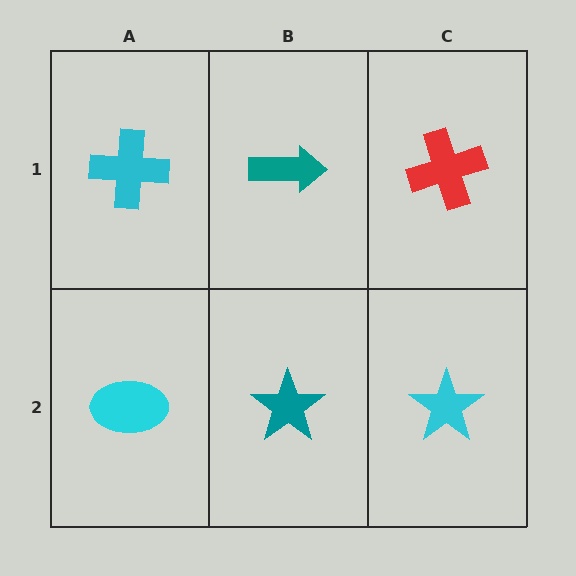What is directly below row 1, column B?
A teal star.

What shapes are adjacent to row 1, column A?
A cyan ellipse (row 2, column A), a teal arrow (row 1, column B).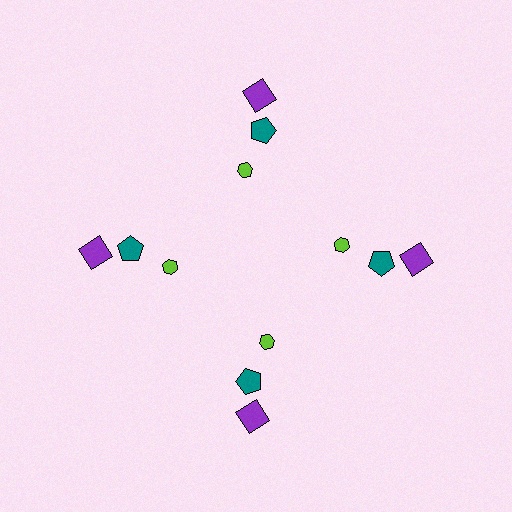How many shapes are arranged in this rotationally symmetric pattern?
There are 12 shapes, arranged in 4 groups of 3.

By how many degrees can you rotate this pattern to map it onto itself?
The pattern maps onto itself every 90 degrees of rotation.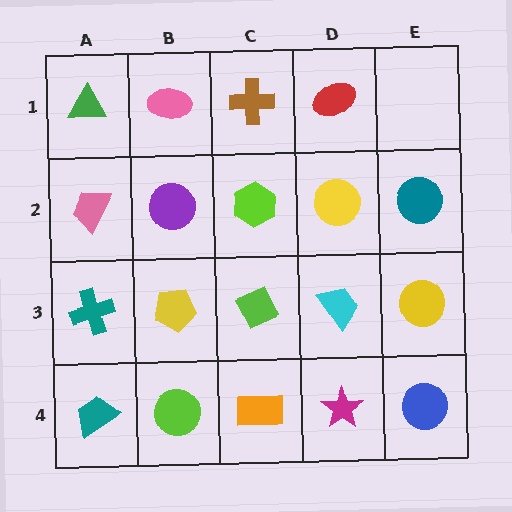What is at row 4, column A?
A teal trapezoid.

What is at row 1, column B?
A pink ellipse.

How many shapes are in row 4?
5 shapes.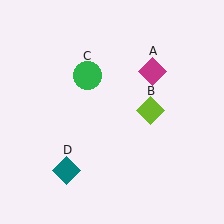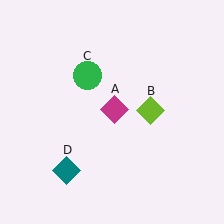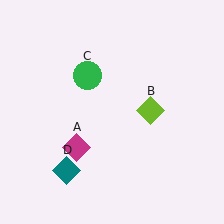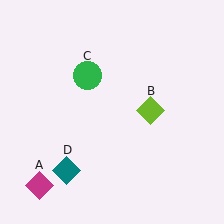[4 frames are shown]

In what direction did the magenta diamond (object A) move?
The magenta diamond (object A) moved down and to the left.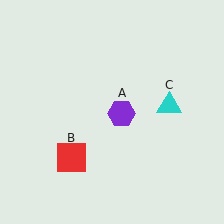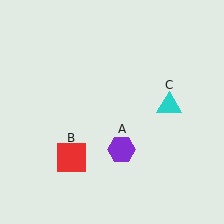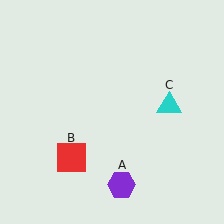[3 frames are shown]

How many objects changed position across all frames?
1 object changed position: purple hexagon (object A).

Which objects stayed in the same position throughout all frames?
Red square (object B) and cyan triangle (object C) remained stationary.